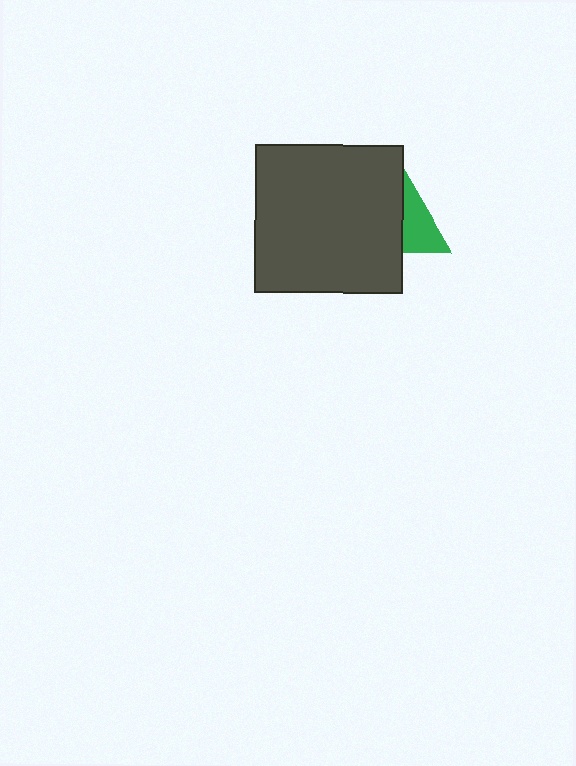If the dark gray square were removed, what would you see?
You would see the complete green triangle.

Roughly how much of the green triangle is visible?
A small part of it is visible (roughly 41%).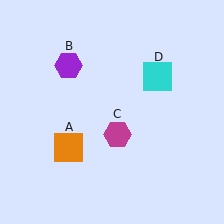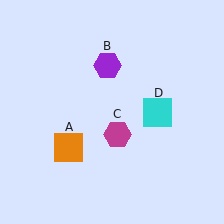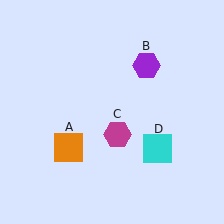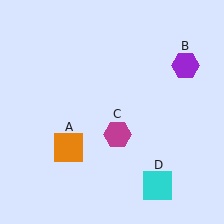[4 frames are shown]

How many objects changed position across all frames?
2 objects changed position: purple hexagon (object B), cyan square (object D).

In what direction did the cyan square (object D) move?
The cyan square (object D) moved down.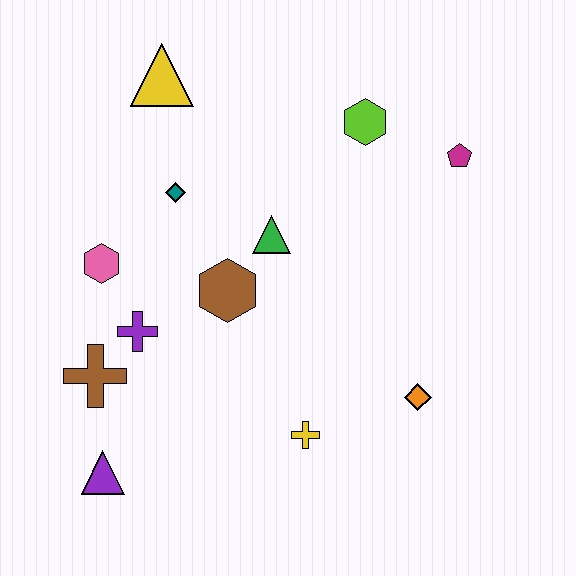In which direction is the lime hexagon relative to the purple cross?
The lime hexagon is to the right of the purple cross.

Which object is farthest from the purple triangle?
The magenta pentagon is farthest from the purple triangle.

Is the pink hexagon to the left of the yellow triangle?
Yes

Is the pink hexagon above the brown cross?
Yes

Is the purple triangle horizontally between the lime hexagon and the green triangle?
No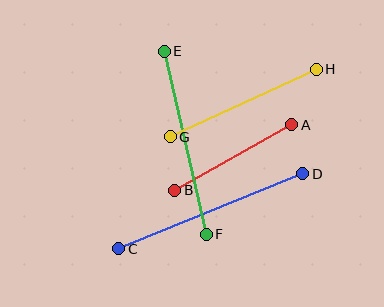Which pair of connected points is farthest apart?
Points C and D are farthest apart.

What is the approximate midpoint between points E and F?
The midpoint is at approximately (185, 143) pixels.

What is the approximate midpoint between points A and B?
The midpoint is at approximately (233, 157) pixels.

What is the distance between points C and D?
The distance is approximately 199 pixels.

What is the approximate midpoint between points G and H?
The midpoint is at approximately (243, 103) pixels.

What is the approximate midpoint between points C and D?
The midpoint is at approximately (211, 211) pixels.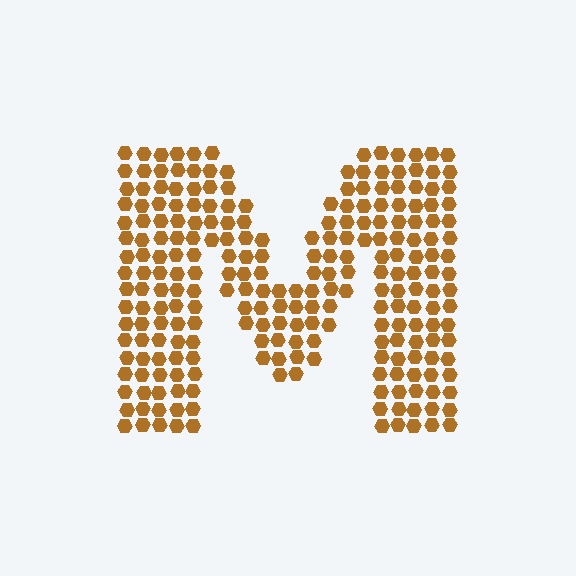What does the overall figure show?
The overall figure shows the letter M.